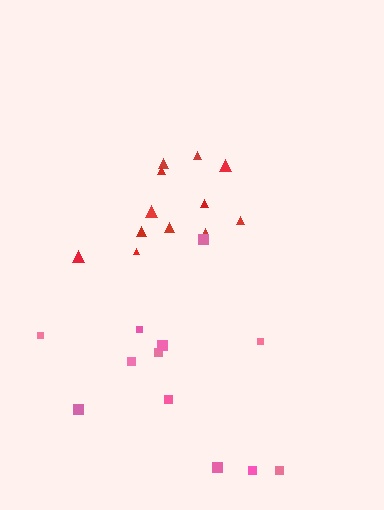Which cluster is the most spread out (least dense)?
Pink.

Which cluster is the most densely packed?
Red.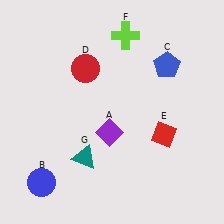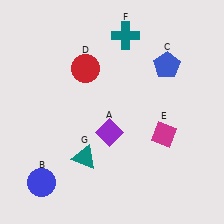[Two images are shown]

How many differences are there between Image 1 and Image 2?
There are 2 differences between the two images.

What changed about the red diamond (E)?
In Image 1, E is red. In Image 2, it changed to magenta.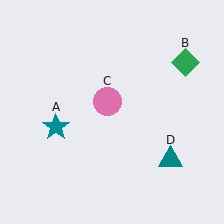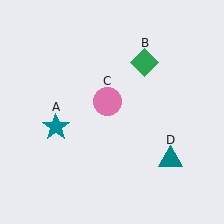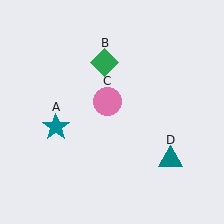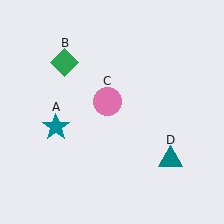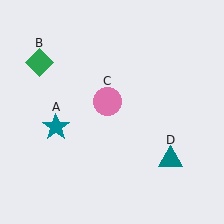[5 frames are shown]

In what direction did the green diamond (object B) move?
The green diamond (object B) moved left.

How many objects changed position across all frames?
1 object changed position: green diamond (object B).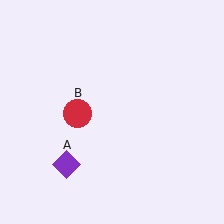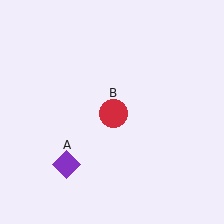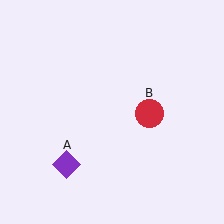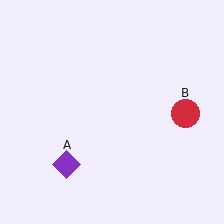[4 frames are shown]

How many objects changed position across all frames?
1 object changed position: red circle (object B).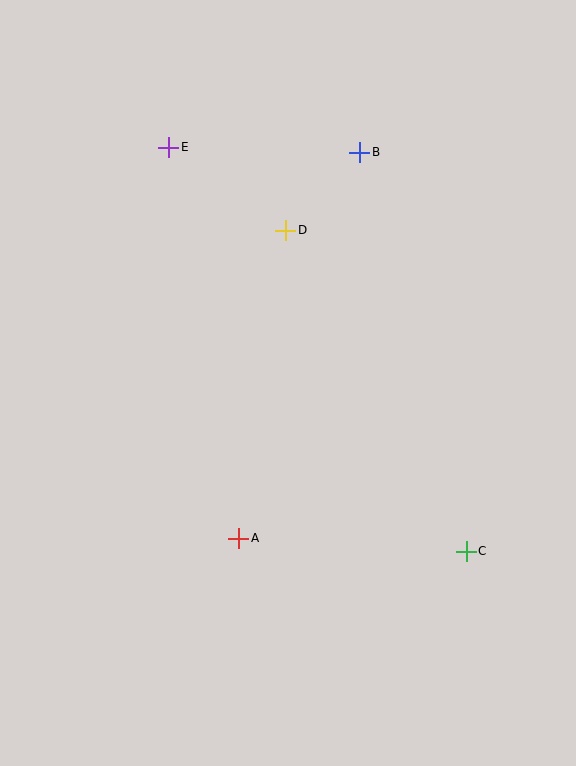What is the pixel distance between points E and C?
The distance between E and C is 502 pixels.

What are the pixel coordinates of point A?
Point A is at (239, 538).